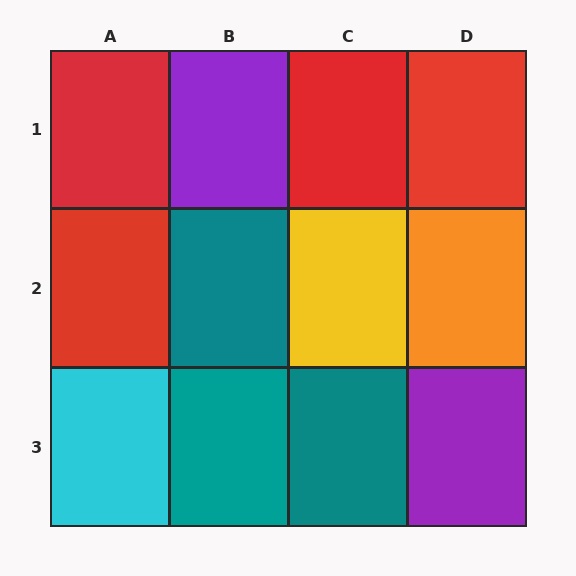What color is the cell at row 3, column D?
Purple.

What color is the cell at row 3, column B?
Teal.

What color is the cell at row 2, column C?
Yellow.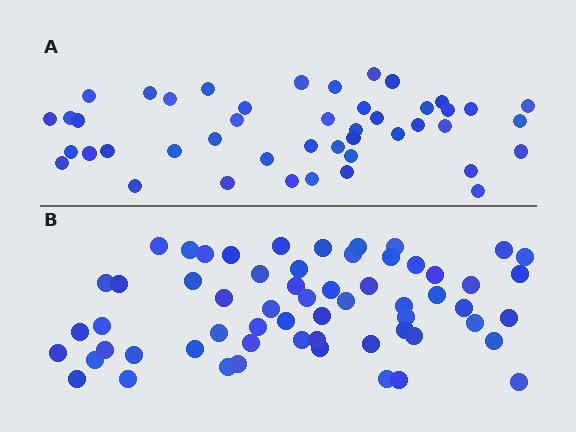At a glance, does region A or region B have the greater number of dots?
Region B (the bottom region) has more dots.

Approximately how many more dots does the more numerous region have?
Region B has approximately 15 more dots than region A.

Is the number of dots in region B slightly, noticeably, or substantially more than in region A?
Region B has noticeably more, but not dramatically so. The ratio is roughly 1.3 to 1.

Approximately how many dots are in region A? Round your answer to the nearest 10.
About 40 dots. (The exact count is 45, which rounds to 40.)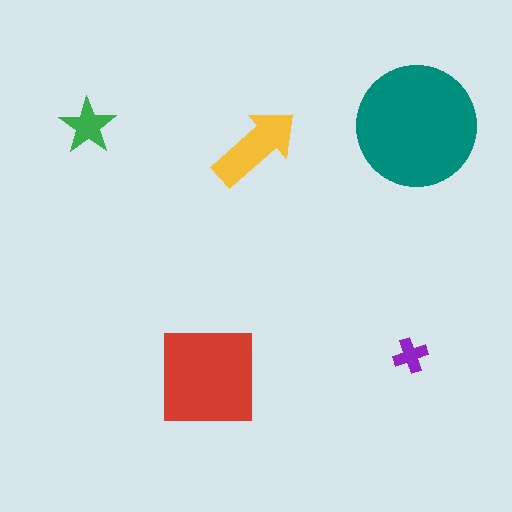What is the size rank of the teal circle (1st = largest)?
1st.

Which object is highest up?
The teal circle is topmost.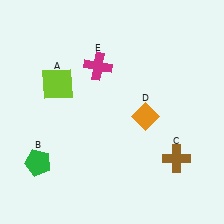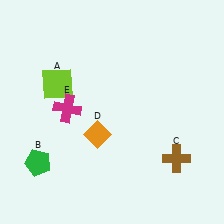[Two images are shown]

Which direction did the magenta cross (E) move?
The magenta cross (E) moved down.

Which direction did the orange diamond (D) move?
The orange diamond (D) moved left.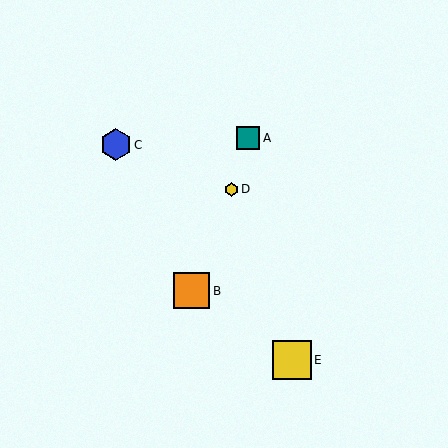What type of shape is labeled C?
Shape C is a blue hexagon.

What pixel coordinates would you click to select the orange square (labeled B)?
Click at (192, 291) to select the orange square B.